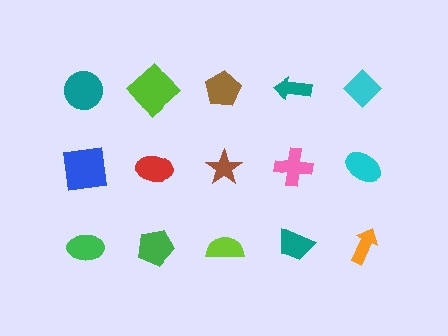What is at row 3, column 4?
A teal trapezoid.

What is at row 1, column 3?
A brown pentagon.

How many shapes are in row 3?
5 shapes.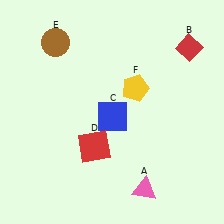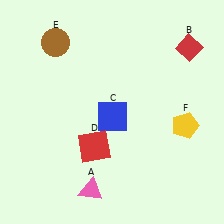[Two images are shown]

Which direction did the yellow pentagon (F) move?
The yellow pentagon (F) moved right.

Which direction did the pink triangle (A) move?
The pink triangle (A) moved left.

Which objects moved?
The objects that moved are: the pink triangle (A), the yellow pentagon (F).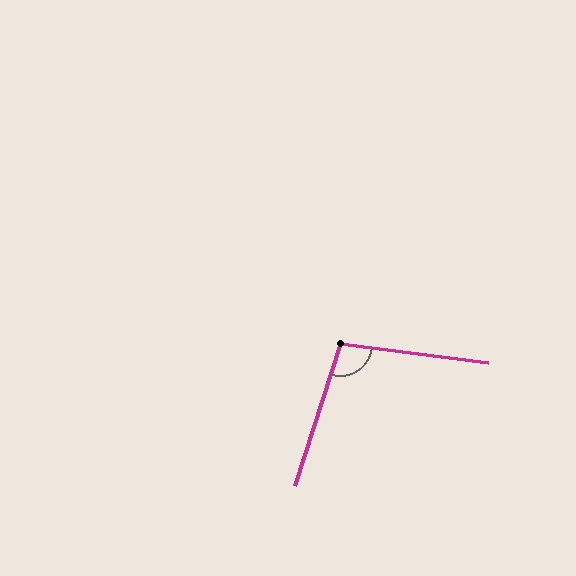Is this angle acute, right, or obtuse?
It is obtuse.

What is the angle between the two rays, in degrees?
Approximately 101 degrees.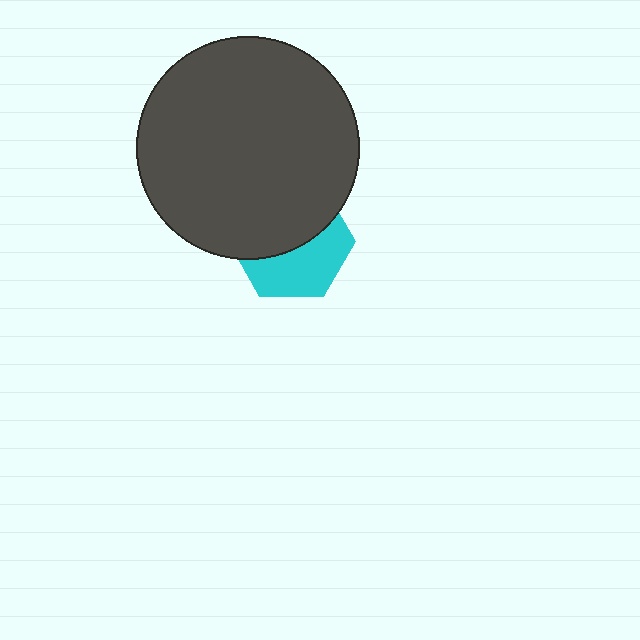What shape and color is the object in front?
The object in front is a dark gray circle.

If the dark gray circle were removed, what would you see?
You would see the complete cyan hexagon.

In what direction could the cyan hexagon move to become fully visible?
The cyan hexagon could move down. That would shift it out from behind the dark gray circle entirely.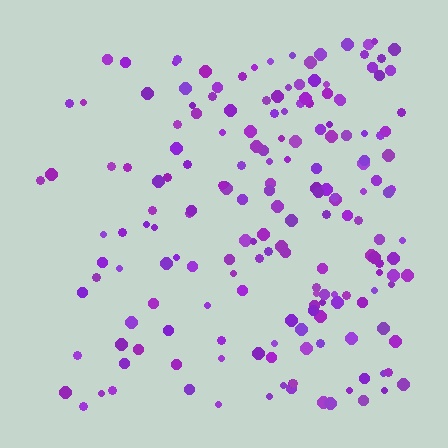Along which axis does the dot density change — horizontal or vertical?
Horizontal.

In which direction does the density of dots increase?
From left to right, with the right side densest.